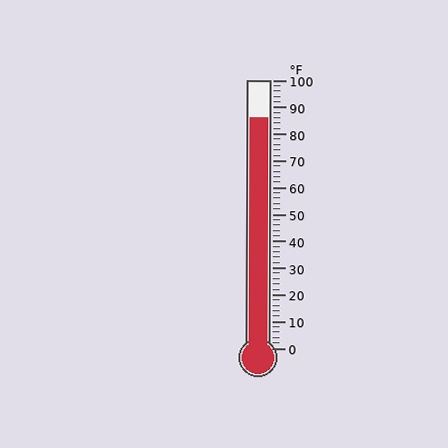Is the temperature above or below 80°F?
The temperature is above 80°F.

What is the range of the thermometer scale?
The thermometer scale ranges from 0°F to 100°F.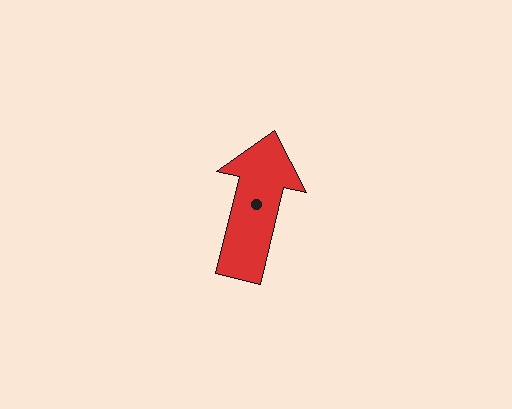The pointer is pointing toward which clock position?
Roughly 12 o'clock.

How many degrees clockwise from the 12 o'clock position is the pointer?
Approximately 14 degrees.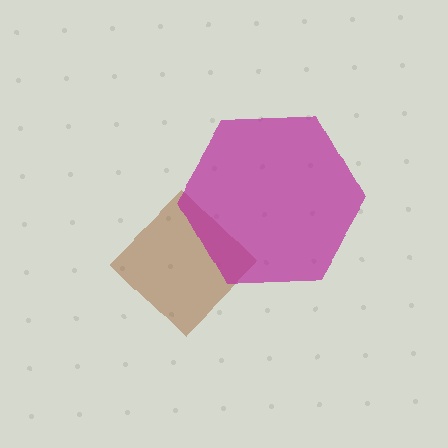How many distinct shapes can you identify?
There are 2 distinct shapes: a brown diamond, a magenta hexagon.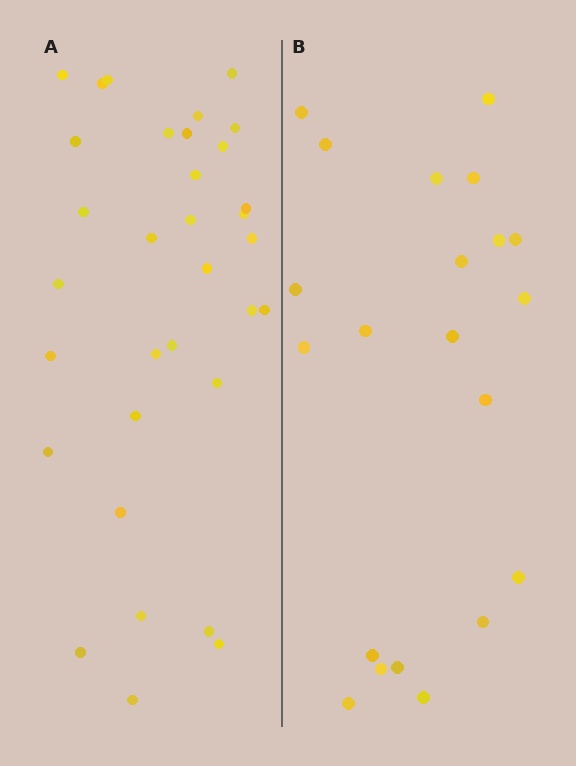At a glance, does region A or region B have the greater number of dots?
Region A (the left region) has more dots.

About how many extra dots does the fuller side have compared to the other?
Region A has roughly 12 or so more dots than region B.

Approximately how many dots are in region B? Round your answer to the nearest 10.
About 20 dots. (The exact count is 21, which rounds to 20.)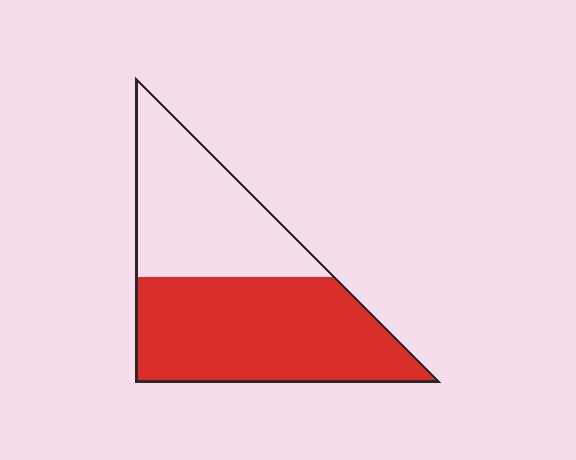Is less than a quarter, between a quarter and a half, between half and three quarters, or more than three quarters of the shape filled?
Between half and three quarters.